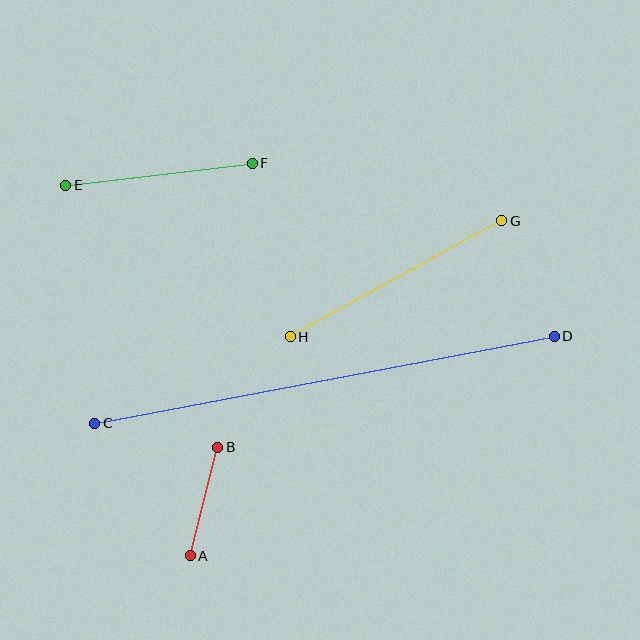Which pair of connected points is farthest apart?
Points C and D are farthest apart.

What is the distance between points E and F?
The distance is approximately 188 pixels.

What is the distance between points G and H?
The distance is approximately 241 pixels.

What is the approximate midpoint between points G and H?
The midpoint is at approximately (396, 279) pixels.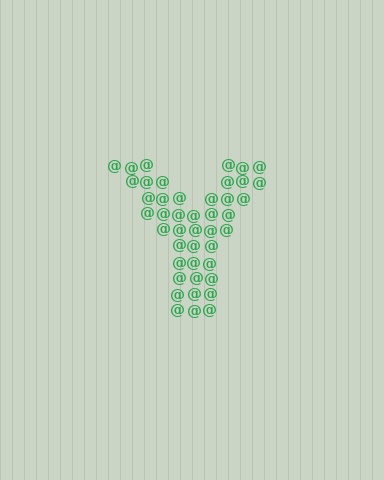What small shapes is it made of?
It is made of small at signs.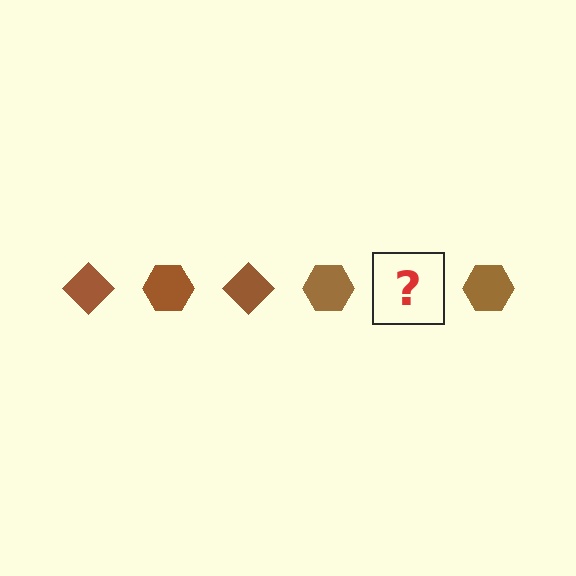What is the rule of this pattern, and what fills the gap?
The rule is that the pattern cycles through diamond, hexagon shapes in brown. The gap should be filled with a brown diamond.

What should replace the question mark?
The question mark should be replaced with a brown diamond.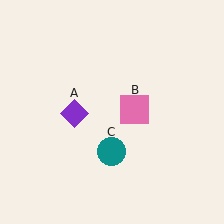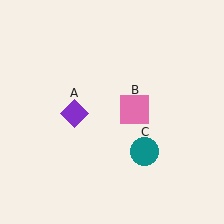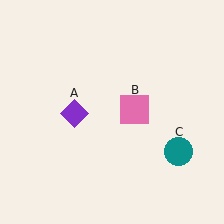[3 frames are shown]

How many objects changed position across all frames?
1 object changed position: teal circle (object C).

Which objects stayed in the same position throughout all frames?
Purple diamond (object A) and pink square (object B) remained stationary.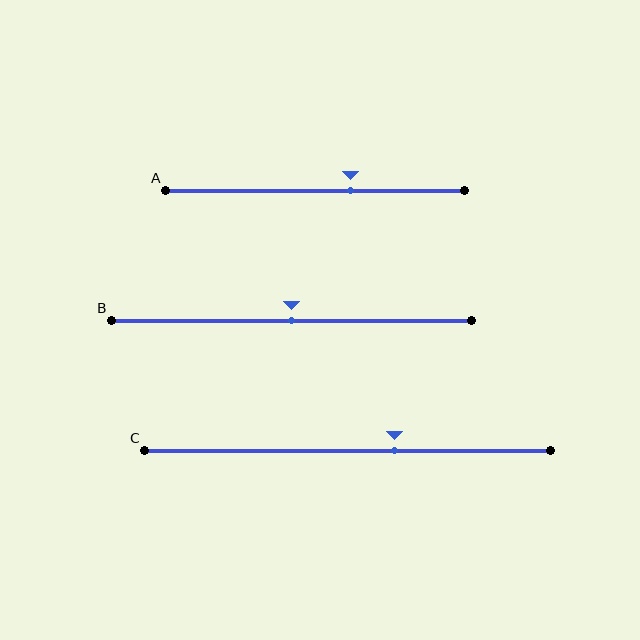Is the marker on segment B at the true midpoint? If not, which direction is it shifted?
Yes, the marker on segment B is at the true midpoint.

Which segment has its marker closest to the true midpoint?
Segment B has its marker closest to the true midpoint.